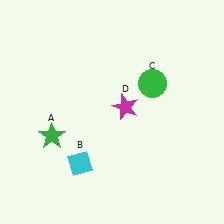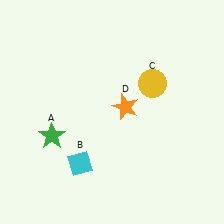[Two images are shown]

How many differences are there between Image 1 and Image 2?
There are 2 differences between the two images.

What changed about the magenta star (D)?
In Image 1, D is magenta. In Image 2, it changed to orange.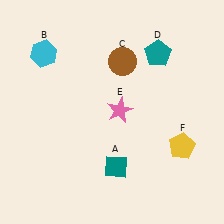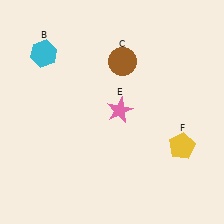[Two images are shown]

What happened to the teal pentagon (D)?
The teal pentagon (D) was removed in Image 2. It was in the top-right area of Image 1.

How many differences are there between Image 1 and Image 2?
There are 2 differences between the two images.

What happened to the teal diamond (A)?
The teal diamond (A) was removed in Image 2. It was in the bottom-right area of Image 1.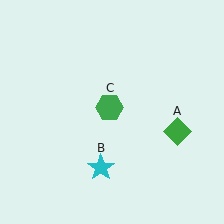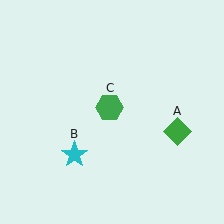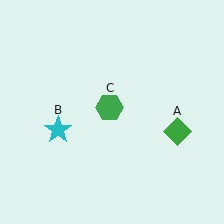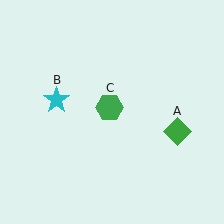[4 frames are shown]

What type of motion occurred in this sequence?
The cyan star (object B) rotated clockwise around the center of the scene.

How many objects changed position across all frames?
1 object changed position: cyan star (object B).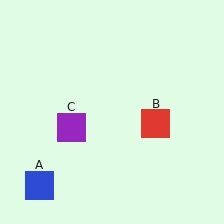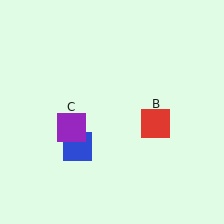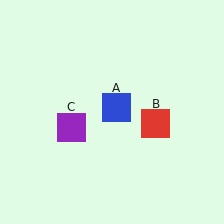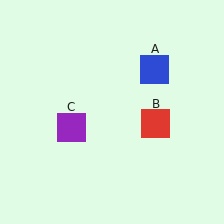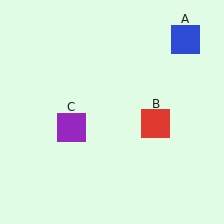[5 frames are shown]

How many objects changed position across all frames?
1 object changed position: blue square (object A).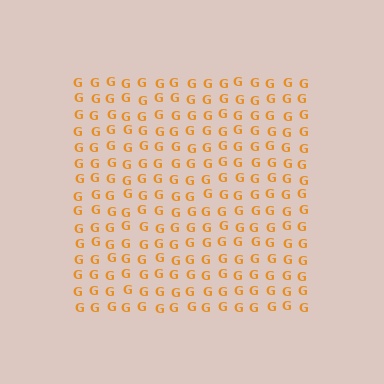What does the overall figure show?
The overall figure shows a square.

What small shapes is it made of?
It is made of small letter G's.